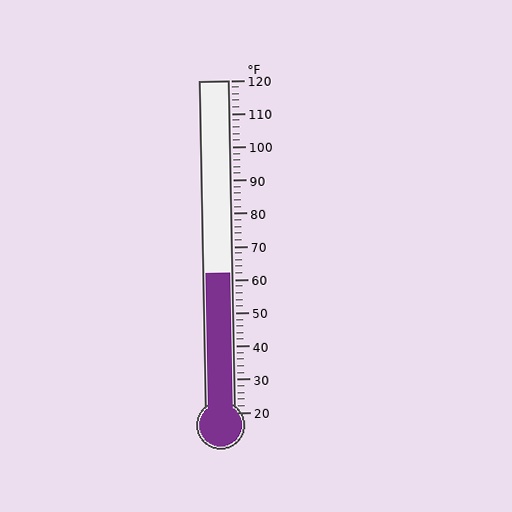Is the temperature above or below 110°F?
The temperature is below 110°F.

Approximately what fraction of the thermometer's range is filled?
The thermometer is filled to approximately 40% of its range.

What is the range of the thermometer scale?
The thermometer scale ranges from 20°F to 120°F.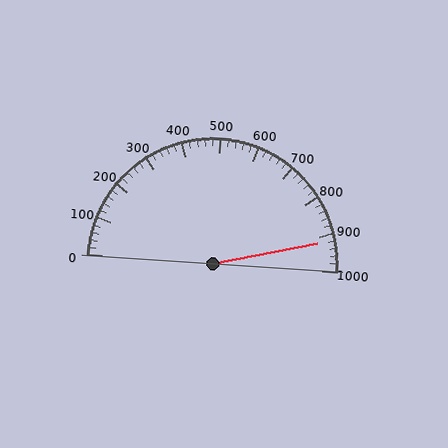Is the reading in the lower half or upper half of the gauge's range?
The reading is in the upper half of the range (0 to 1000).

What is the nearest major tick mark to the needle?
The nearest major tick mark is 900.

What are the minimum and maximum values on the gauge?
The gauge ranges from 0 to 1000.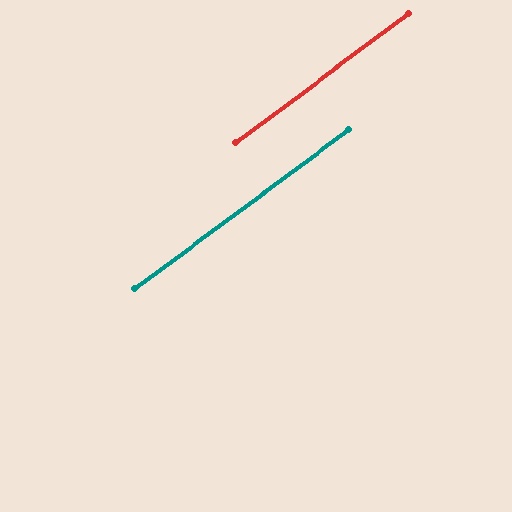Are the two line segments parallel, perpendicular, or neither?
Parallel — their directions differ by only 0.1°.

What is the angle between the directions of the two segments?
Approximately 0 degrees.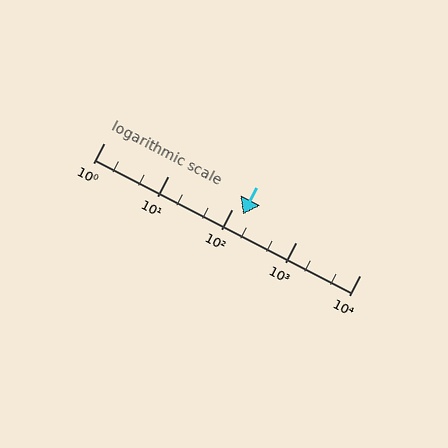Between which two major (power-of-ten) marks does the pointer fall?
The pointer is between 100 and 1000.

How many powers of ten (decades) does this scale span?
The scale spans 4 decades, from 1 to 10000.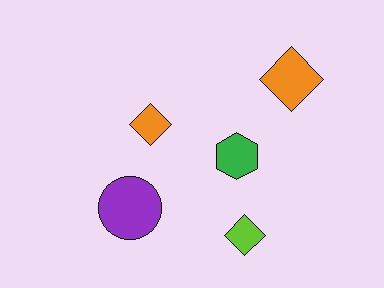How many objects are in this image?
There are 5 objects.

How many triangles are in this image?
There are no triangles.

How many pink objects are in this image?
There are no pink objects.